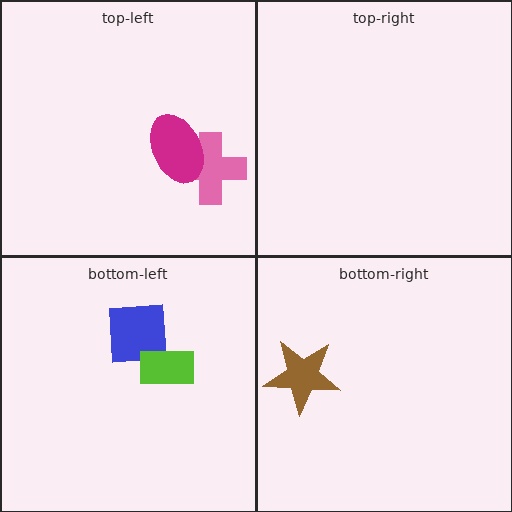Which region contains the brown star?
The bottom-right region.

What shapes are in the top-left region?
The pink cross, the magenta ellipse.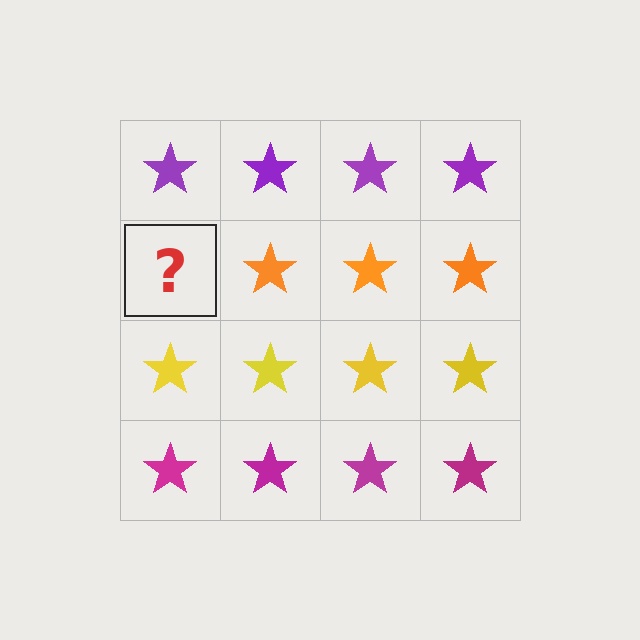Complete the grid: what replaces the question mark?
The question mark should be replaced with an orange star.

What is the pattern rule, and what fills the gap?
The rule is that each row has a consistent color. The gap should be filled with an orange star.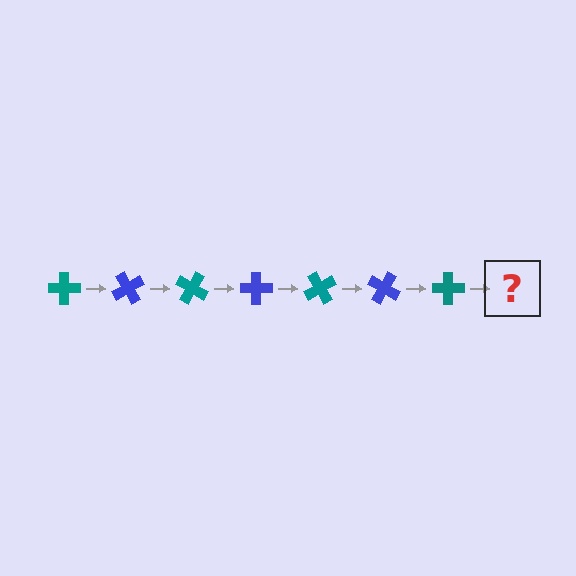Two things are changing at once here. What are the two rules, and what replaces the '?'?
The two rules are that it rotates 60 degrees each step and the color cycles through teal and blue. The '?' should be a blue cross, rotated 420 degrees from the start.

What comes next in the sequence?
The next element should be a blue cross, rotated 420 degrees from the start.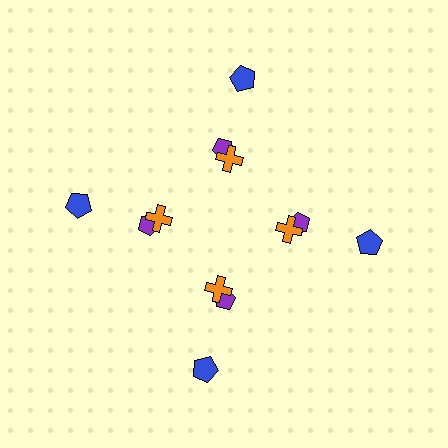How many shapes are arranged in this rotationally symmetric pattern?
There are 12 shapes, arranged in 4 groups of 3.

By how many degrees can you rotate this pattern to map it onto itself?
The pattern maps onto itself every 90 degrees of rotation.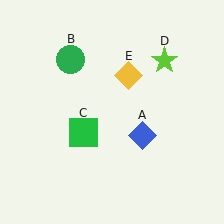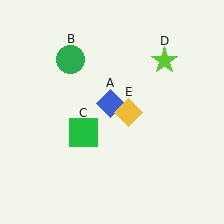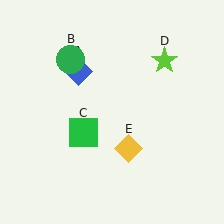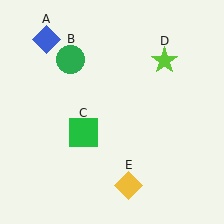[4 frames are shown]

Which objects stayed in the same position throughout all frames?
Green circle (object B) and green square (object C) and lime star (object D) remained stationary.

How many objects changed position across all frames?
2 objects changed position: blue diamond (object A), yellow diamond (object E).